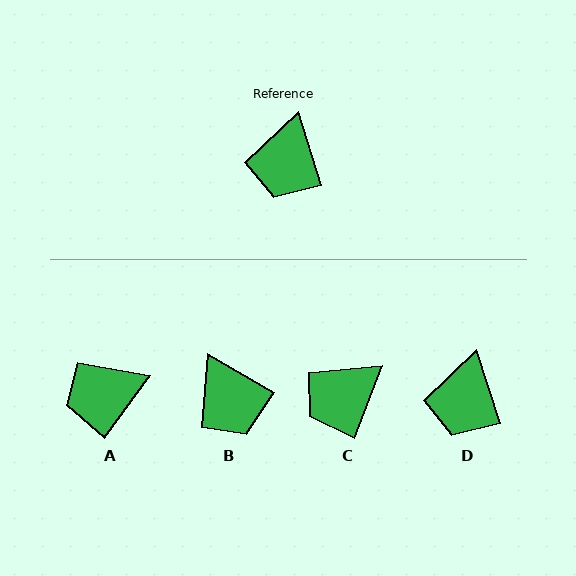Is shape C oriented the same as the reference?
No, it is off by about 38 degrees.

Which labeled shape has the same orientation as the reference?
D.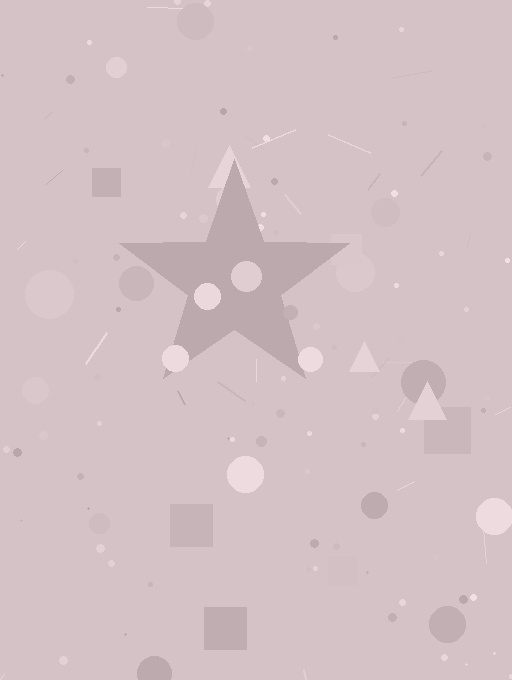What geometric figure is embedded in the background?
A star is embedded in the background.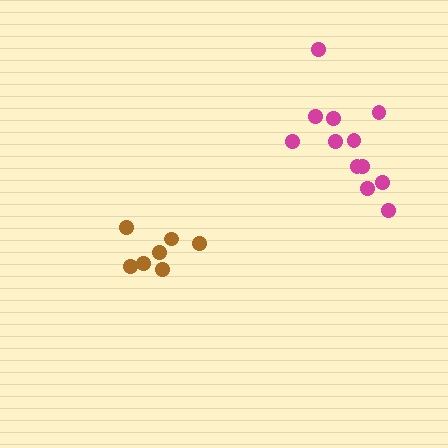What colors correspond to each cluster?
The clusters are colored: brown, magenta.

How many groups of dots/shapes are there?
There are 2 groups.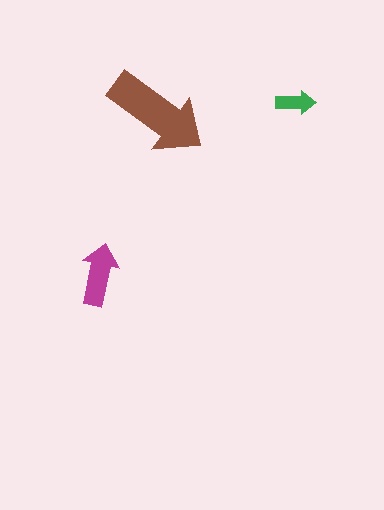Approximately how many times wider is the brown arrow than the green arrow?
About 2.5 times wider.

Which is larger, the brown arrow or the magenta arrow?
The brown one.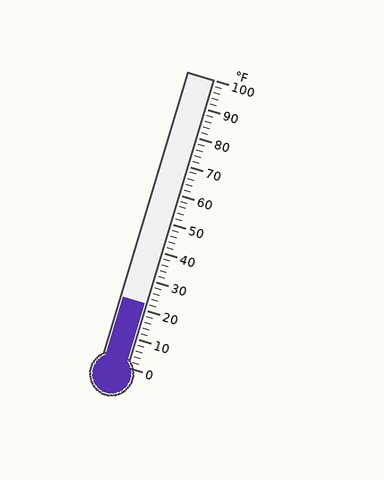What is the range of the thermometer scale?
The thermometer scale ranges from 0°F to 100°F.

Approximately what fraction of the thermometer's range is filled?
The thermometer is filled to approximately 20% of its range.